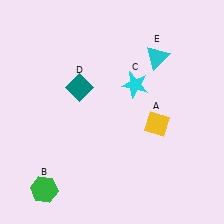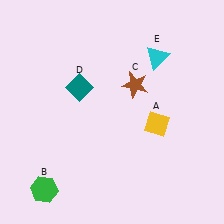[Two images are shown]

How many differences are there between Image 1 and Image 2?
There is 1 difference between the two images.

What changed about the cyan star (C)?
In Image 1, C is cyan. In Image 2, it changed to brown.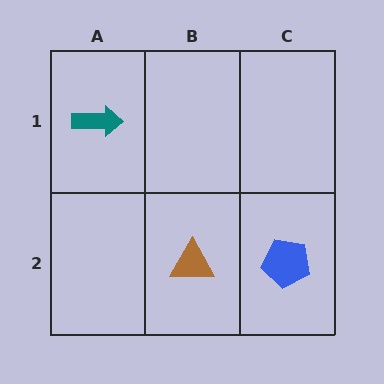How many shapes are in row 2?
2 shapes.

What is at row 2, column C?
A blue pentagon.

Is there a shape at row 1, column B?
No, that cell is empty.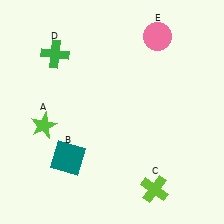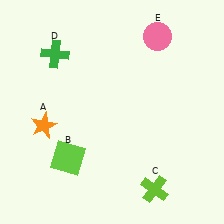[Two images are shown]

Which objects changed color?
A changed from lime to orange. B changed from teal to lime.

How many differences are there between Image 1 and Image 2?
There are 2 differences between the two images.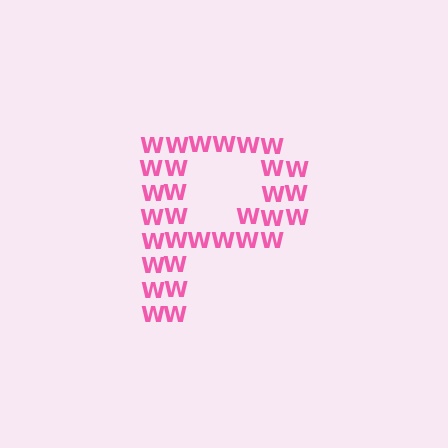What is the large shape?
The large shape is the letter P.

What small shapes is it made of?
It is made of small letter W's.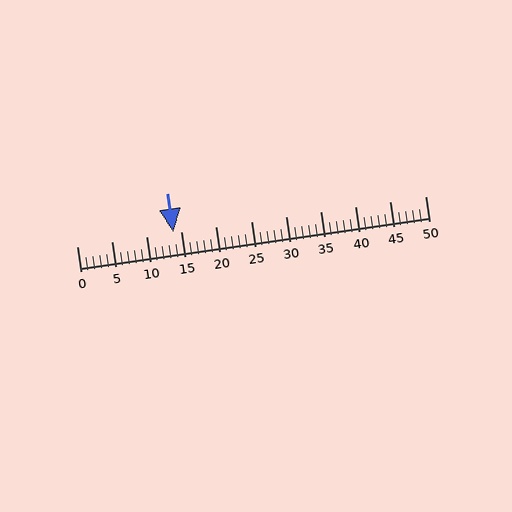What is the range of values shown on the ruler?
The ruler shows values from 0 to 50.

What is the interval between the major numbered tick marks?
The major tick marks are spaced 5 units apart.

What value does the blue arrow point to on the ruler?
The blue arrow points to approximately 14.